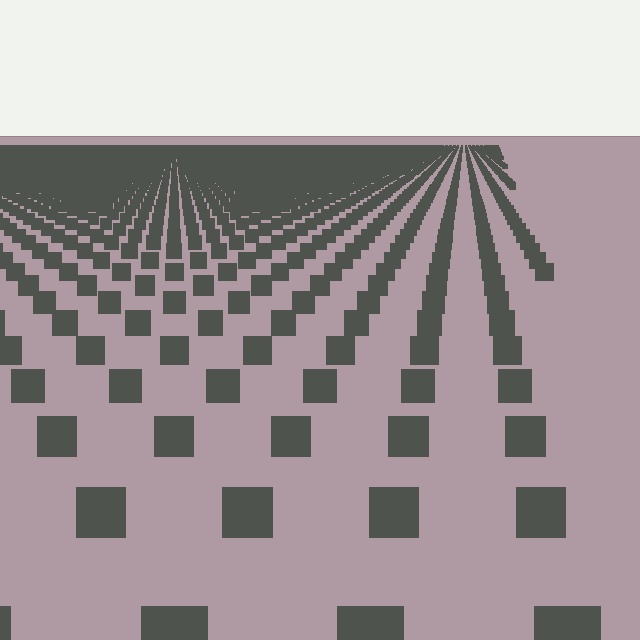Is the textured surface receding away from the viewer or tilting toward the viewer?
The surface is receding away from the viewer. Texture elements get smaller and denser toward the top.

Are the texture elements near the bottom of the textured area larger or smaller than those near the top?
Larger. Near the bottom, elements are closer to the viewer and appear at a bigger on-screen size.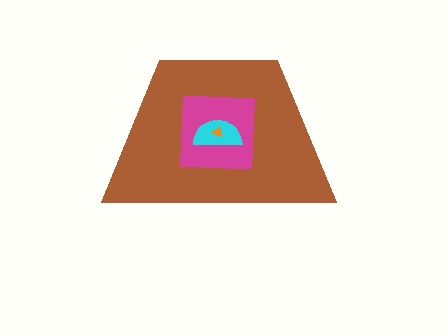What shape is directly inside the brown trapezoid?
The magenta square.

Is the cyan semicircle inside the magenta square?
Yes.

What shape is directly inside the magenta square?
The cyan semicircle.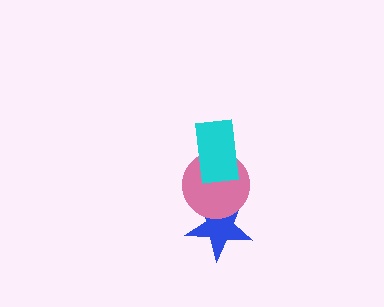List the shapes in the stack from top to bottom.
From top to bottom: the cyan rectangle, the pink circle, the blue star.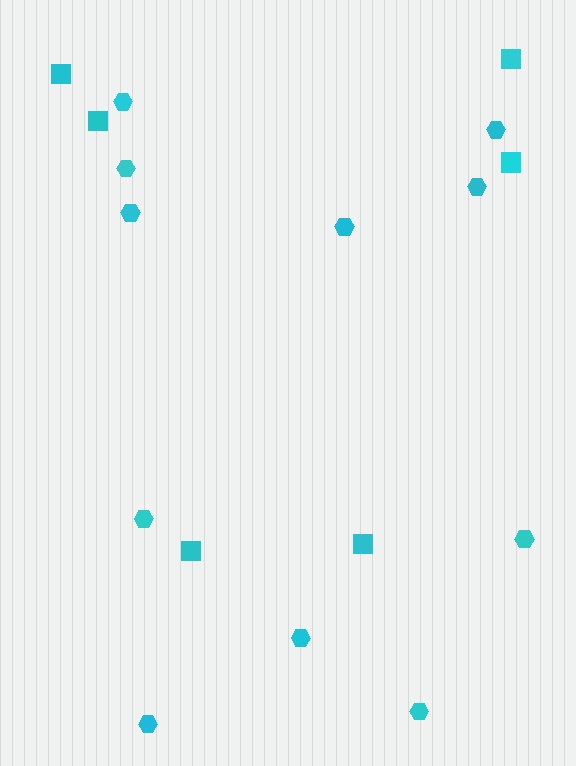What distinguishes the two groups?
There are 2 groups: one group of squares (6) and one group of hexagons (11).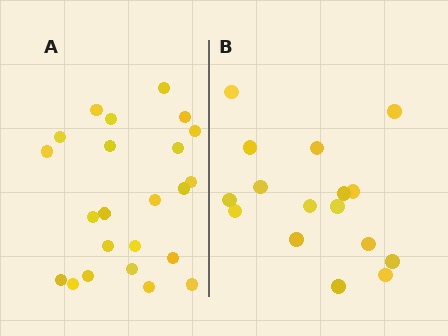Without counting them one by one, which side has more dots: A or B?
Region A (the left region) has more dots.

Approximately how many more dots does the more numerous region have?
Region A has roughly 8 or so more dots than region B.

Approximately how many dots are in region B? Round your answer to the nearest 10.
About 20 dots. (The exact count is 16, which rounds to 20.)